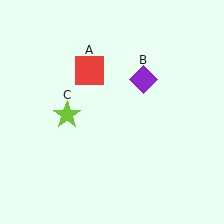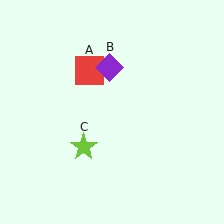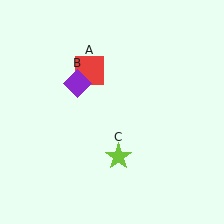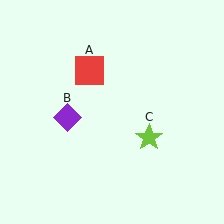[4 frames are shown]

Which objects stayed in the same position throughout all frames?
Red square (object A) remained stationary.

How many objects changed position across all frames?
2 objects changed position: purple diamond (object B), lime star (object C).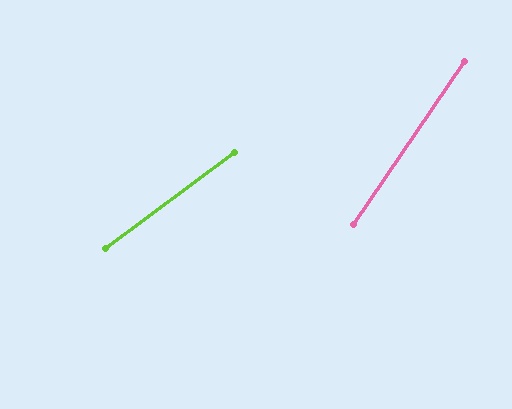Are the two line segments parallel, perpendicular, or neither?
Neither parallel nor perpendicular — they differ by about 19°.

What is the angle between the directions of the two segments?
Approximately 19 degrees.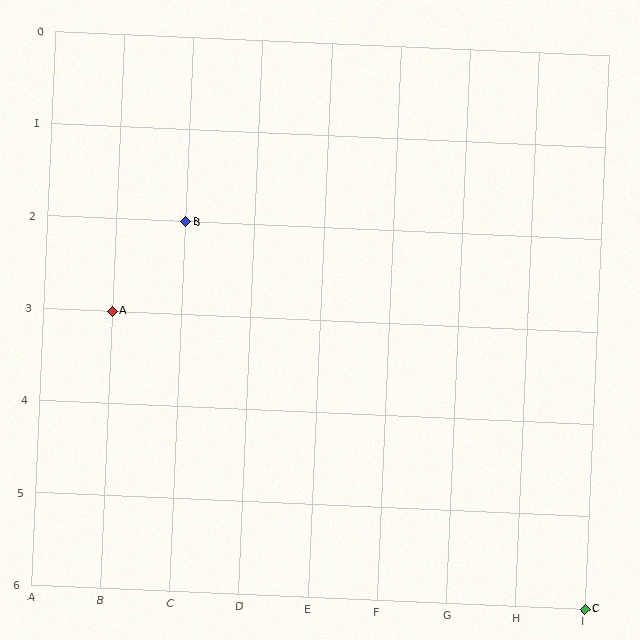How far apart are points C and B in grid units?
Points C and B are 6 columns and 4 rows apart (about 7.2 grid units diagonally).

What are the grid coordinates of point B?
Point B is at grid coordinates (C, 2).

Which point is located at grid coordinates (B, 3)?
Point A is at (B, 3).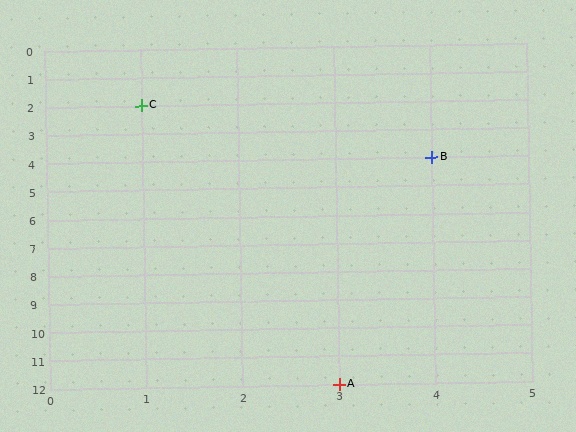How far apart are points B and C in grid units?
Points B and C are 3 columns and 2 rows apart (about 3.6 grid units diagonally).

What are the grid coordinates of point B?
Point B is at grid coordinates (4, 4).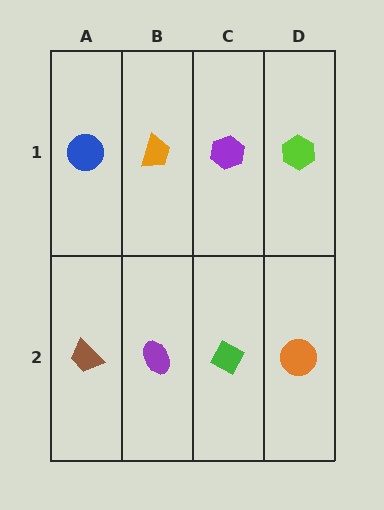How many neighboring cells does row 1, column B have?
3.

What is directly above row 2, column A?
A blue circle.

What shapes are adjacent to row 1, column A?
A brown trapezoid (row 2, column A), an orange trapezoid (row 1, column B).